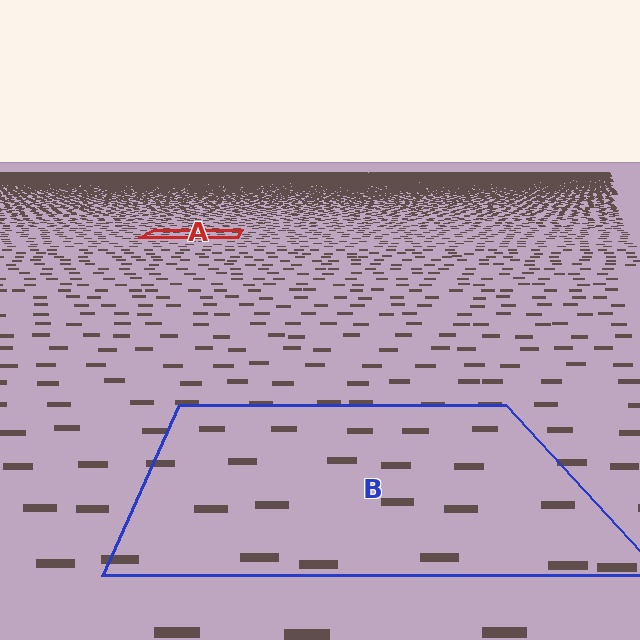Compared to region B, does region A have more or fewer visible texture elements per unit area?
Region A has more texture elements per unit area — they are packed more densely because it is farther away.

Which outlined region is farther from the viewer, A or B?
Region A is farther from the viewer — the texture elements inside it appear smaller and more densely packed.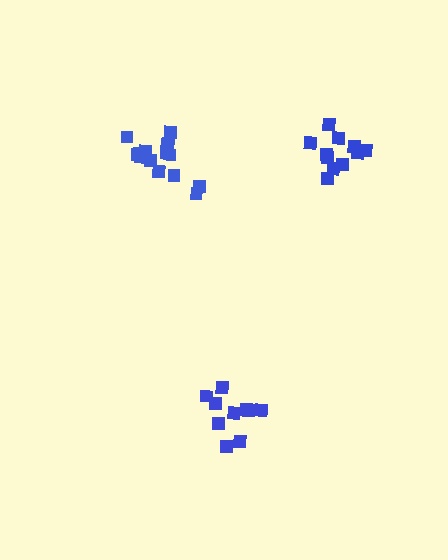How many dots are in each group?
Group 1: 10 dots, Group 2: 11 dots, Group 3: 15 dots (36 total).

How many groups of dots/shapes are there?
There are 3 groups.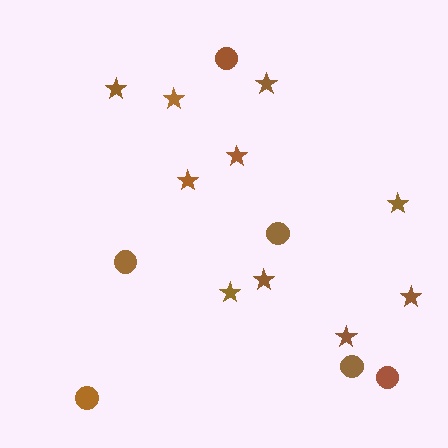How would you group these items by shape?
There are 2 groups: one group of stars (10) and one group of circles (6).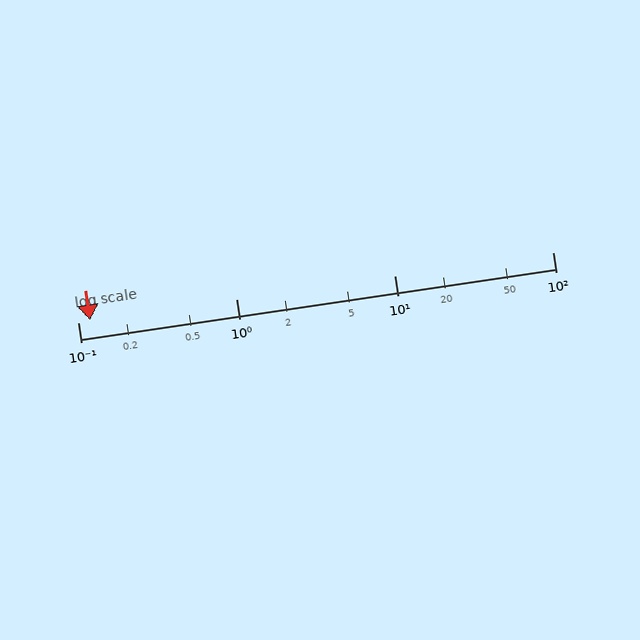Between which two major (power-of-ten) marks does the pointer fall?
The pointer is between 0.1 and 1.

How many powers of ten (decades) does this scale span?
The scale spans 3 decades, from 0.1 to 100.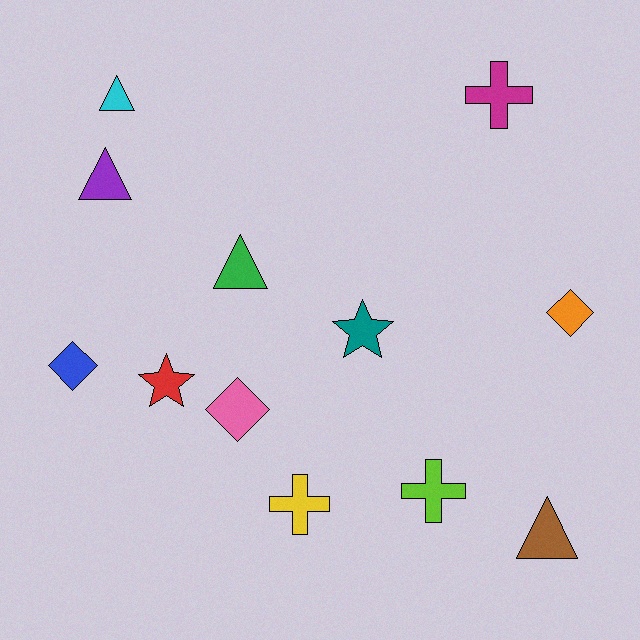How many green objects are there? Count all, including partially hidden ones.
There is 1 green object.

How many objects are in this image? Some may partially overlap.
There are 12 objects.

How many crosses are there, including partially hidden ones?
There are 3 crosses.